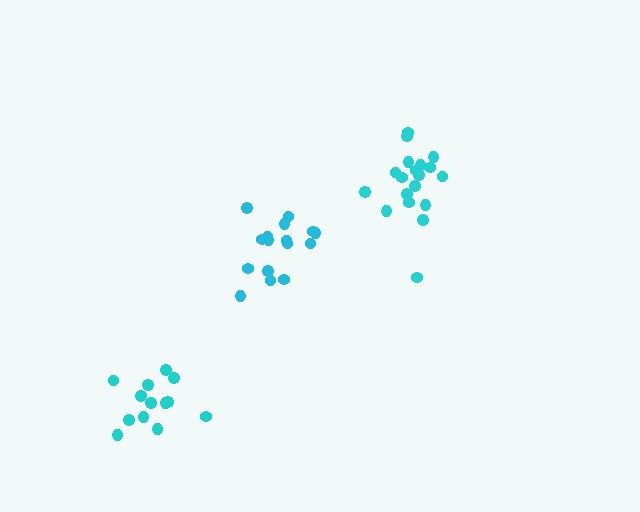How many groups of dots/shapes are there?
There are 3 groups.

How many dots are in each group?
Group 1: 13 dots, Group 2: 19 dots, Group 3: 16 dots (48 total).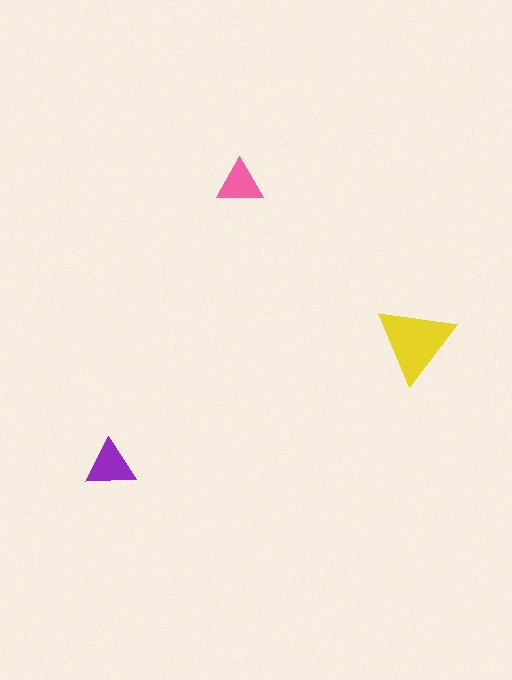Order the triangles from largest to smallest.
the yellow one, the purple one, the pink one.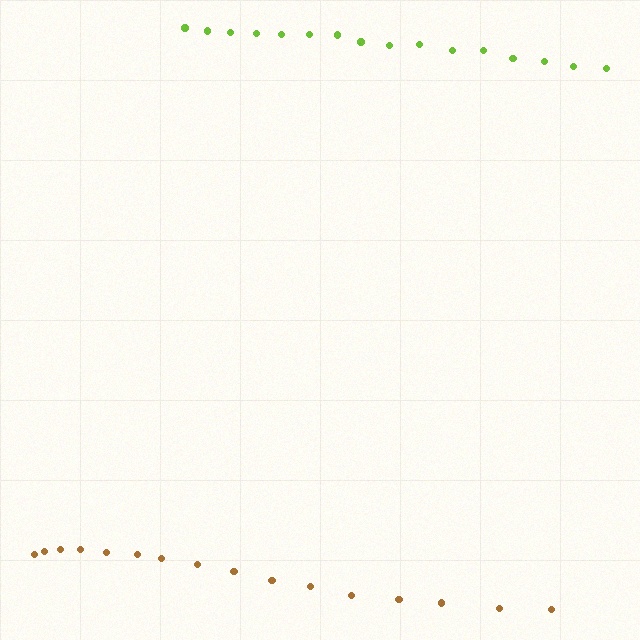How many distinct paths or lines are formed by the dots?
There are 2 distinct paths.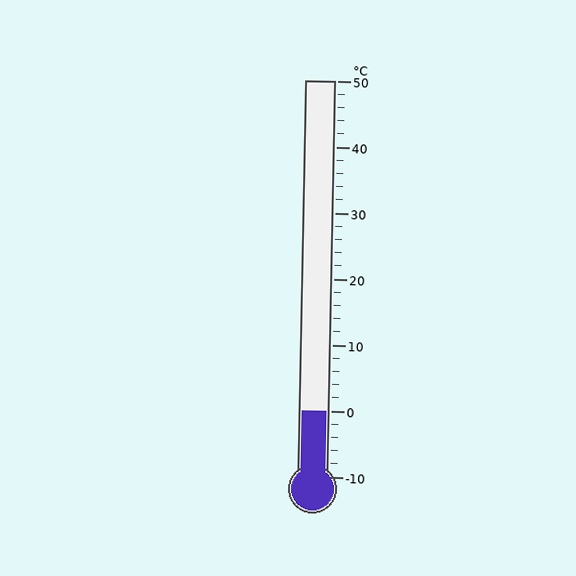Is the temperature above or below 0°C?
The temperature is at 0°C.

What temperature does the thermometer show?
The thermometer shows approximately 0°C.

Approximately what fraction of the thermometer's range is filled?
The thermometer is filled to approximately 15% of its range.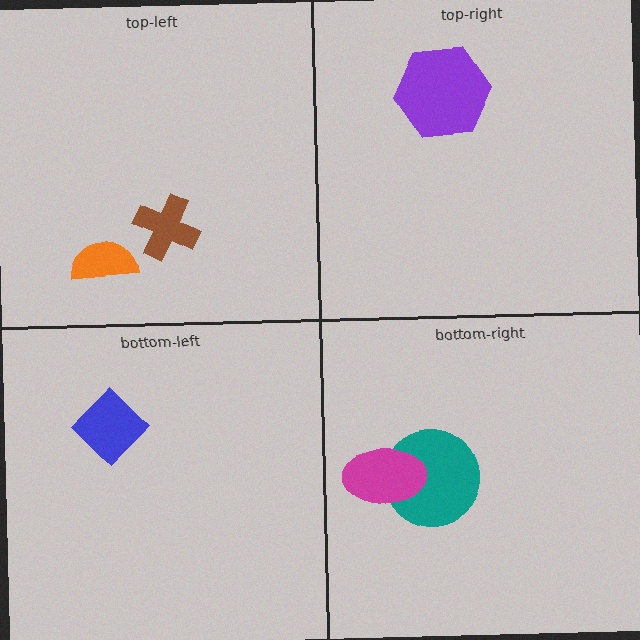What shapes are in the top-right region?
The purple hexagon.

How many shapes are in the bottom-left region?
1.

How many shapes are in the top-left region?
2.